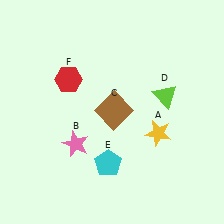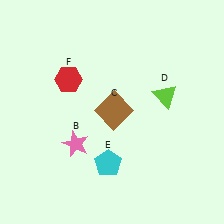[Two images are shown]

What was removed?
The yellow star (A) was removed in Image 2.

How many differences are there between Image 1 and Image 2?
There is 1 difference between the two images.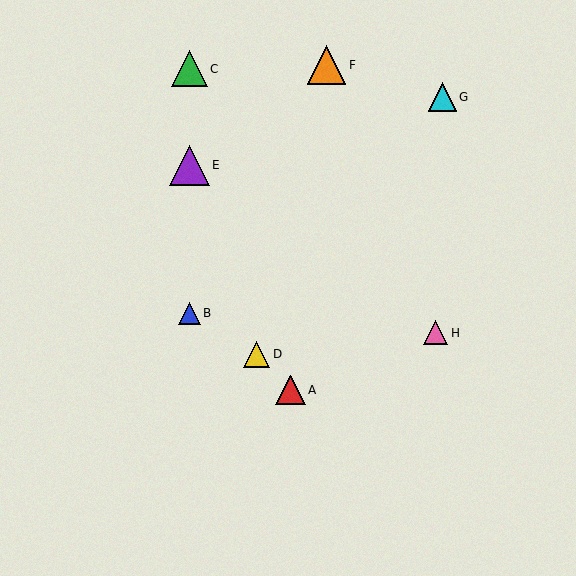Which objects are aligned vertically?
Objects B, C, E are aligned vertically.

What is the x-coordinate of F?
Object F is at x≈327.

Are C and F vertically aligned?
No, C is at x≈189 and F is at x≈327.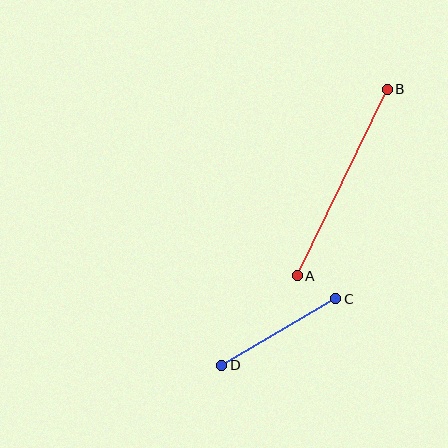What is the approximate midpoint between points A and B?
The midpoint is at approximately (342, 183) pixels.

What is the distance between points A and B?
The distance is approximately 207 pixels.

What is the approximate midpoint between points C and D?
The midpoint is at approximately (279, 332) pixels.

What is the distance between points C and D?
The distance is approximately 132 pixels.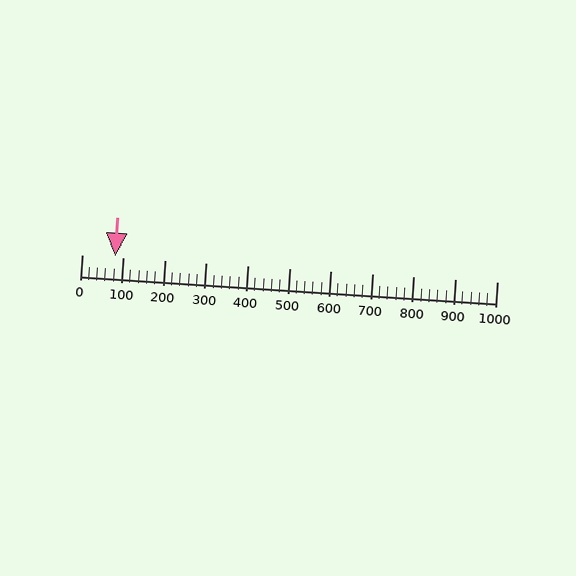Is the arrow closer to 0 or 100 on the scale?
The arrow is closer to 100.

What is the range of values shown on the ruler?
The ruler shows values from 0 to 1000.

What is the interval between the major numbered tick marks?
The major tick marks are spaced 100 units apart.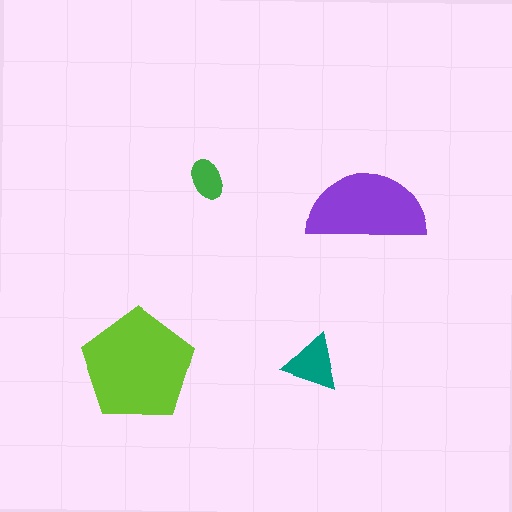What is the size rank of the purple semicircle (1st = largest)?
2nd.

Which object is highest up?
The green ellipse is topmost.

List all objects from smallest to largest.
The green ellipse, the teal triangle, the purple semicircle, the lime pentagon.